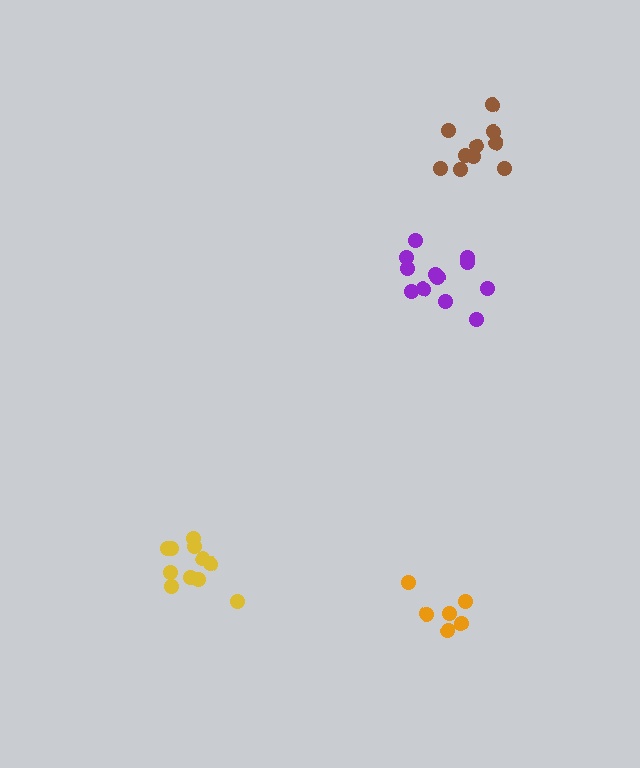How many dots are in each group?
Group 1: 12 dots, Group 2: 10 dots, Group 3: 11 dots, Group 4: 6 dots (39 total).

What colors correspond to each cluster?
The clusters are colored: purple, brown, yellow, orange.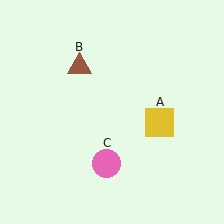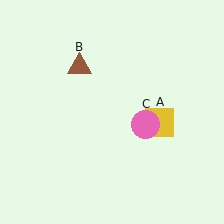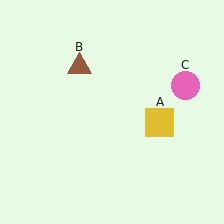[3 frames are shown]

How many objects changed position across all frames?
1 object changed position: pink circle (object C).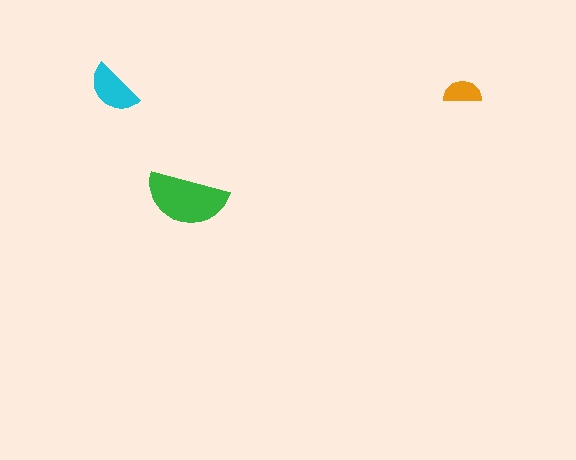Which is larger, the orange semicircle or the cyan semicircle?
The cyan one.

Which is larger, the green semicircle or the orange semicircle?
The green one.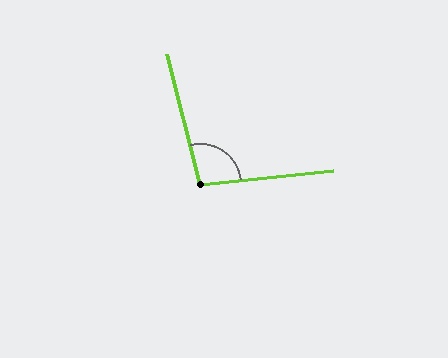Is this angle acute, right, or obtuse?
It is obtuse.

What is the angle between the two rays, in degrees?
Approximately 98 degrees.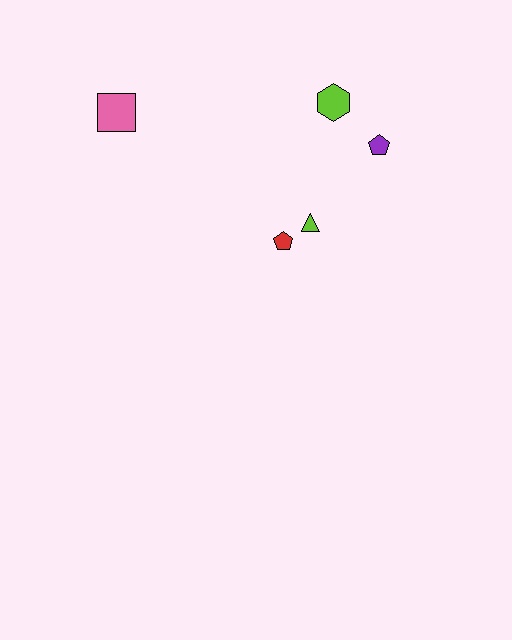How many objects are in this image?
There are 5 objects.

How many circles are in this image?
There are no circles.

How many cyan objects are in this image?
There are no cyan objects.